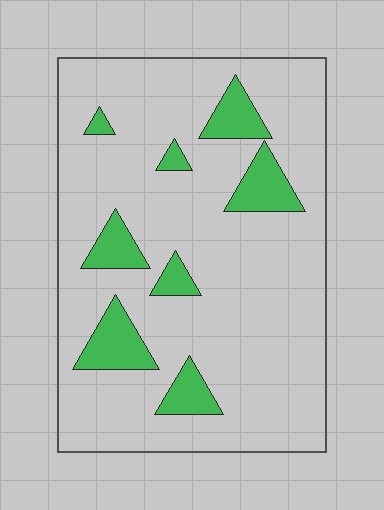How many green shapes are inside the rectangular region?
8.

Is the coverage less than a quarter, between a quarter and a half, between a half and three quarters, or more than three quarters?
Less than a quarter.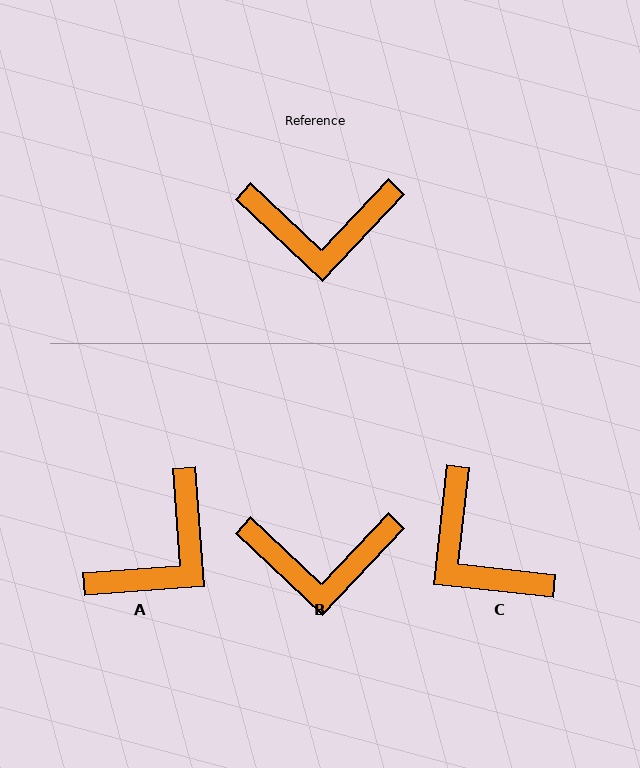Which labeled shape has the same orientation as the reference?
B.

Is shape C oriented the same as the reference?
No, it is off by about 53 degrees.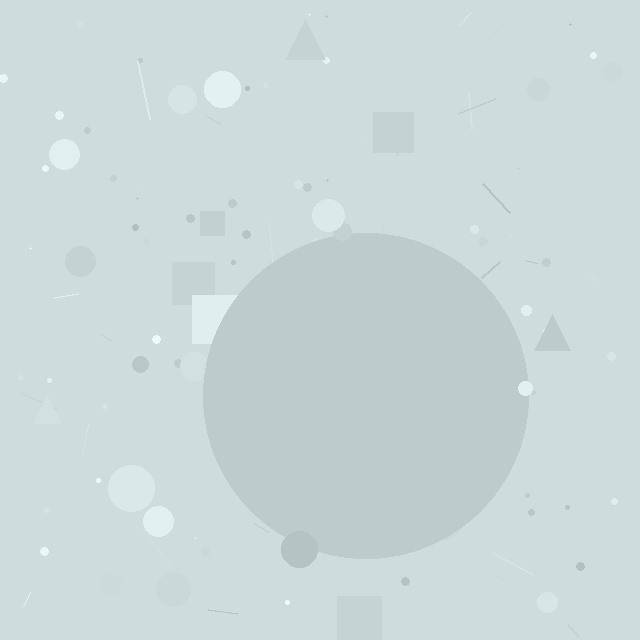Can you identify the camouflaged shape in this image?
The camouflaged shape is a circle.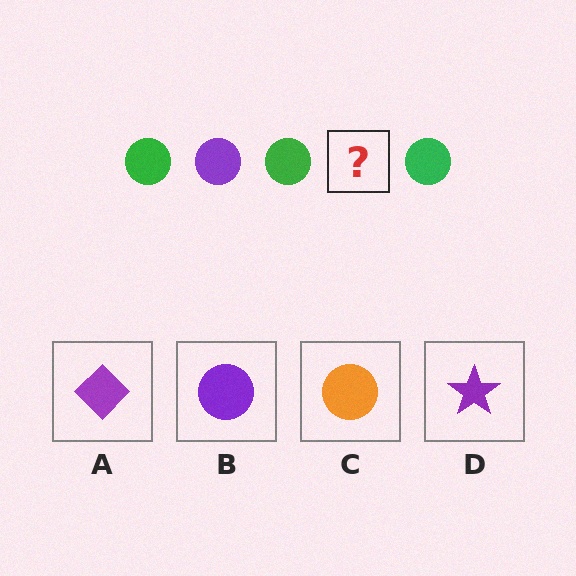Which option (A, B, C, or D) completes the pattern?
B.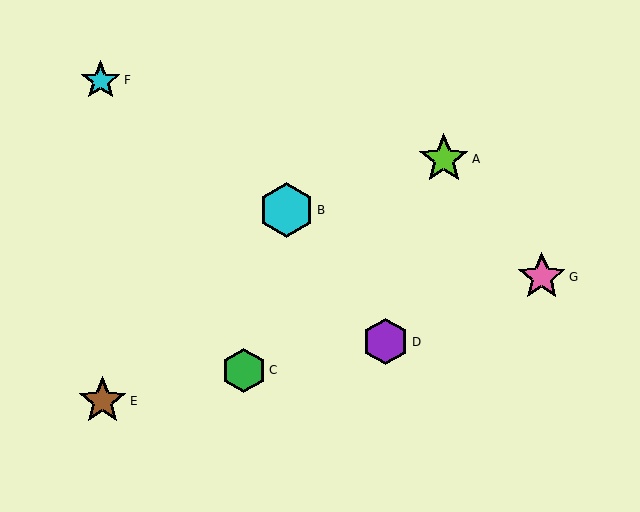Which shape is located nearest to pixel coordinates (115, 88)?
The cyan star (labeled F) at (101, 80) is nearest to that location.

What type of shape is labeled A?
Shape A is a lime star.